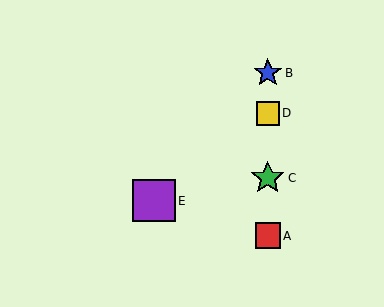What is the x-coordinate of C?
Object C is at x≈268.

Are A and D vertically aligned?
Yes, both are at x≈268.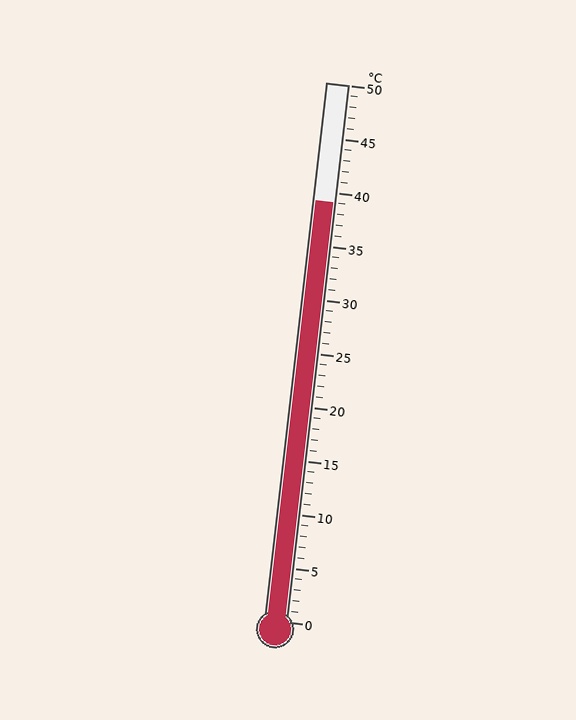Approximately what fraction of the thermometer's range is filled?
The thermometer is filled to approximately 80% of its range.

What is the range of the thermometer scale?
The thermometer scale ranges from 0°C to 50°C.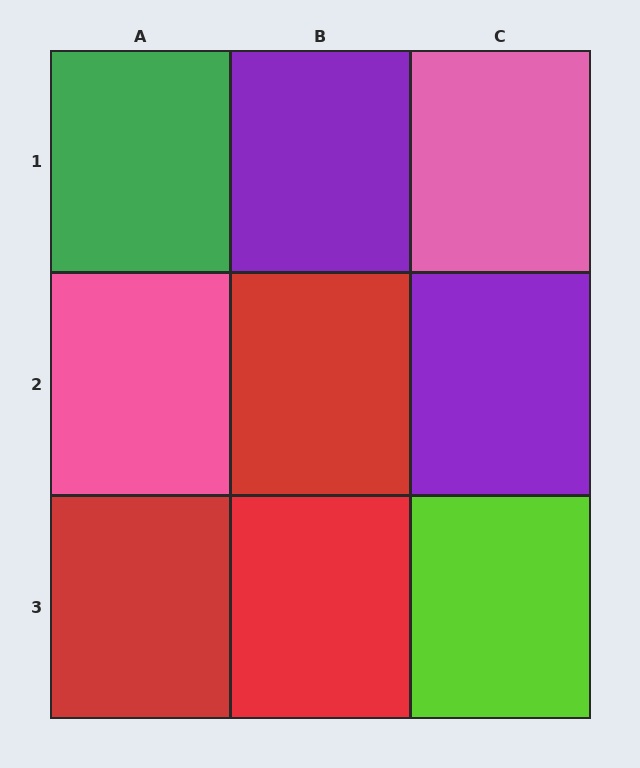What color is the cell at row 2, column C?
Purple.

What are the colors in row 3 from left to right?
Red, red, lime.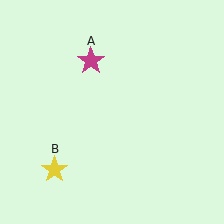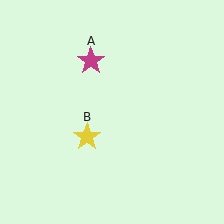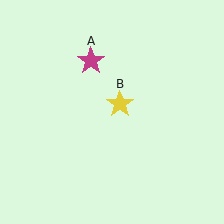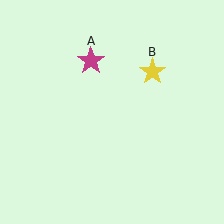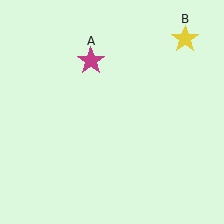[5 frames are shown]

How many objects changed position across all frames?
1 object changed position: yellow star (object B).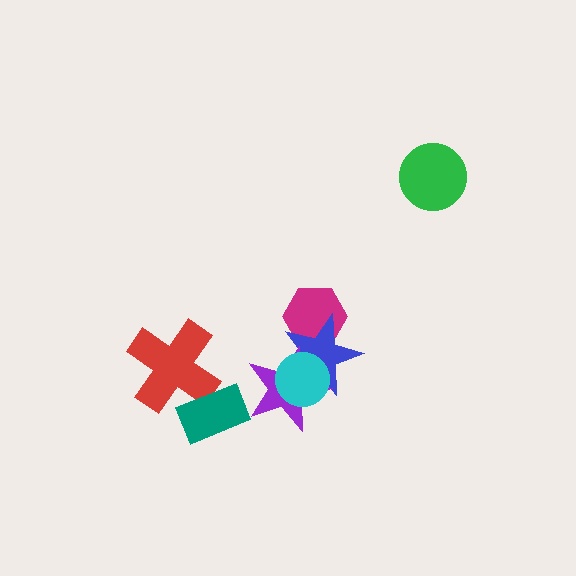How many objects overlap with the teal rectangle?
1 object overlaps with the teal rectangle.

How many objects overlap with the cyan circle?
2 objects overlap with the cyan circle.